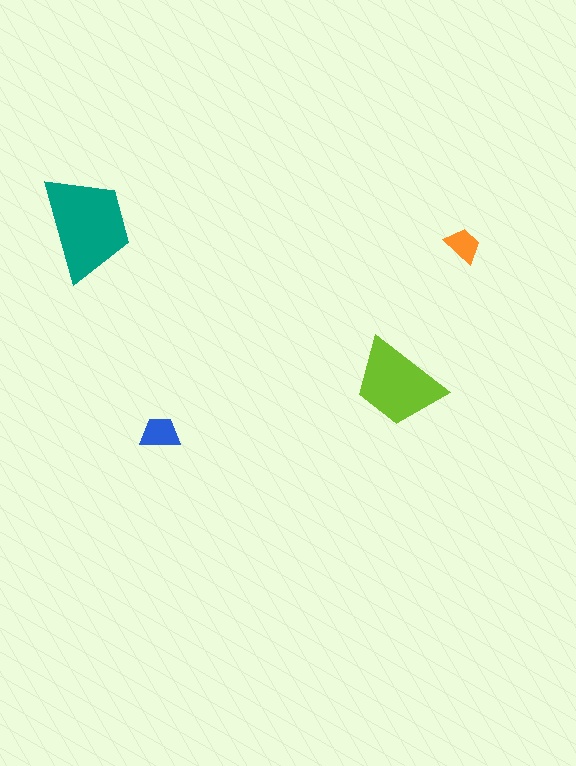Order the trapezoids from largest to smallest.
the teal one, the lime one, the blue one, the orange one.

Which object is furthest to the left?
The teal trapezoid is leftmost.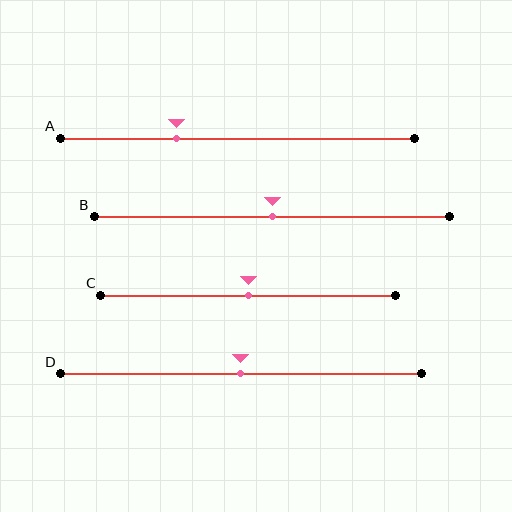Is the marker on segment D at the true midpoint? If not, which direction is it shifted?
Yes, the marker on segment D is at the true midpoint.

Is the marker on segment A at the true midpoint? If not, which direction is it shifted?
No, the marker on segment A is shifted to the left by about 17% of the segment length.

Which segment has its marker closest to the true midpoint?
Segment B has its marker closest to the true midpoint.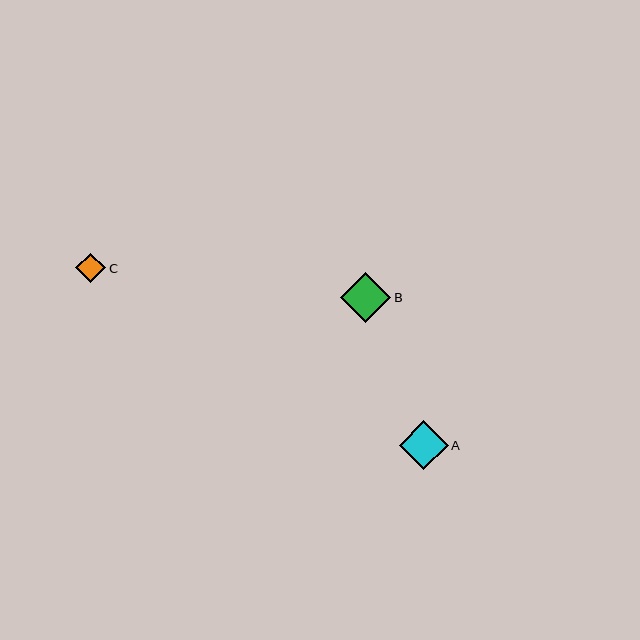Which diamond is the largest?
Diamond B is the largest with a size of approximately 50 pixels.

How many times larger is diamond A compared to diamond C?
Diamond A is approximately 1.6 times the size of diamond C.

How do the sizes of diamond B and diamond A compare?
Diamond B and diamond A are approximately the same size.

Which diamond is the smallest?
Diamond C is the smallest with a size of approximately 30 pixels.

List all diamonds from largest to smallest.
From largest to smallest: B, A, C.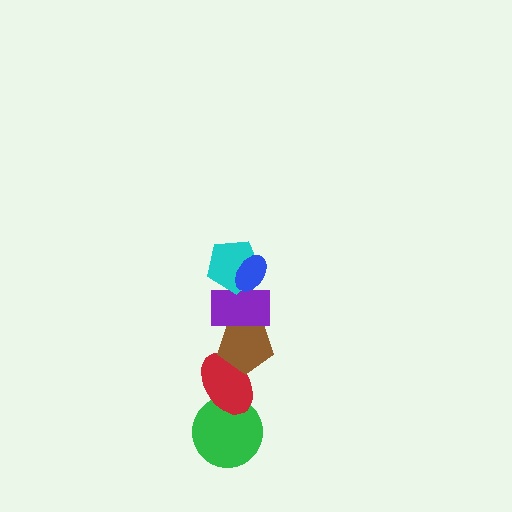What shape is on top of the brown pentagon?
The purple rectangle is on top of the brown pentagon.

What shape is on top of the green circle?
The red ellipse is on top of the green circle.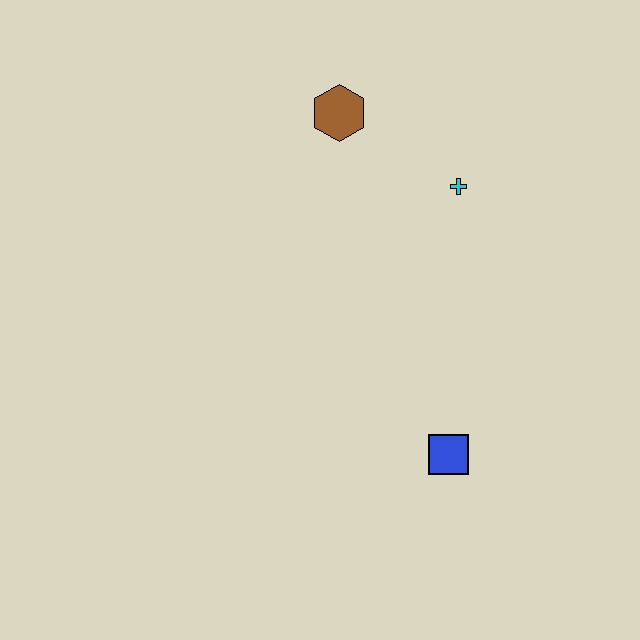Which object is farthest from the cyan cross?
The blue square is farthest from the cyan cross.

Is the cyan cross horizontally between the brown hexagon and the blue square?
No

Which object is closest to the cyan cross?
The brown hexagon is closest to the cyan cross.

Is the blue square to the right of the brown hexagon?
Yes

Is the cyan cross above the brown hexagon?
No